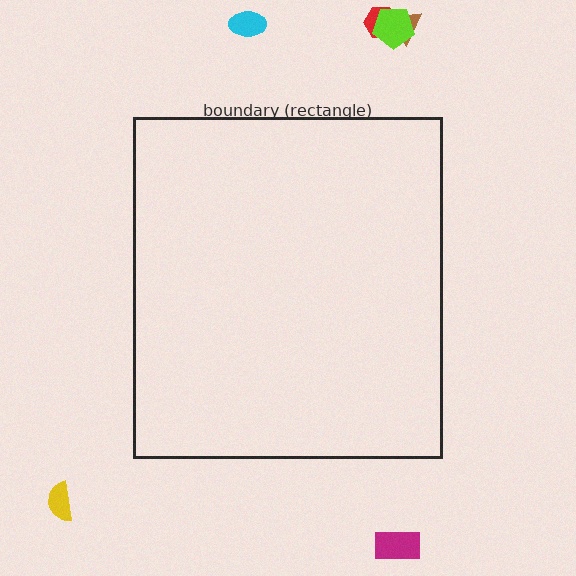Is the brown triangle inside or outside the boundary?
Outside.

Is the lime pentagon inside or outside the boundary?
Outside.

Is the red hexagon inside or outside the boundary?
Outside.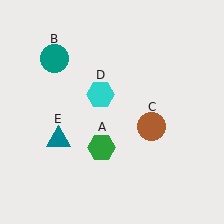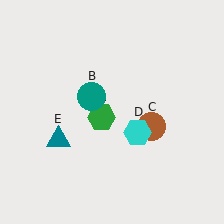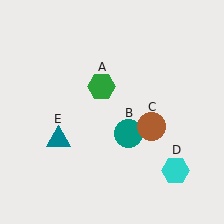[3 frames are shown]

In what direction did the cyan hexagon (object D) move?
The cyan hexagon (object D) moved down and to the right.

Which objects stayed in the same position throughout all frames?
Brown circle (object C) and teal triangle (object E) remained stationary.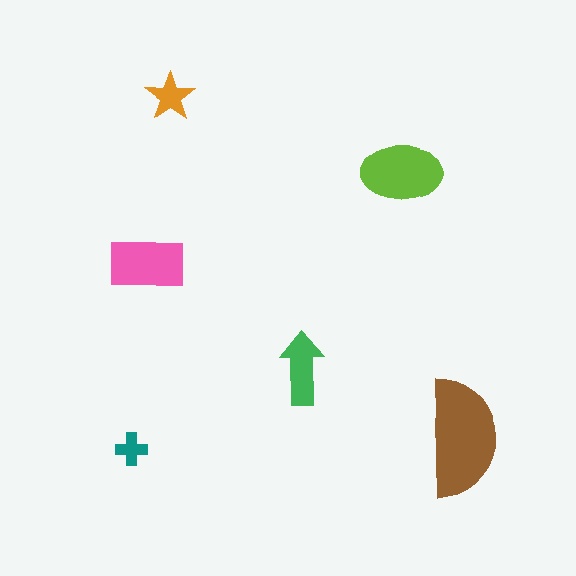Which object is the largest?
The brown semicircle.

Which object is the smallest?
The teal cross.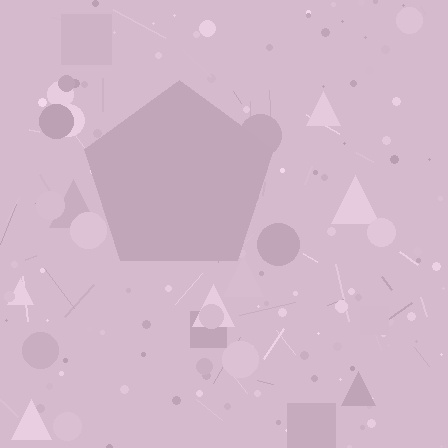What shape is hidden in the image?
A pentagon is hidden in the image.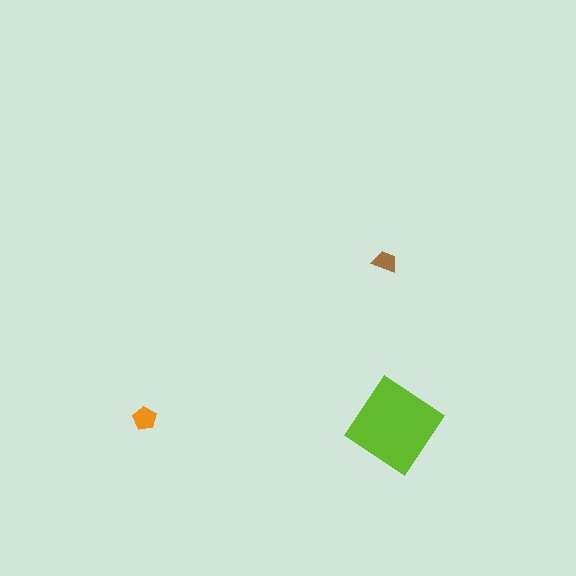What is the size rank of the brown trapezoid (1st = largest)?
3rd.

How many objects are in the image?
There are 3 objects in the image.